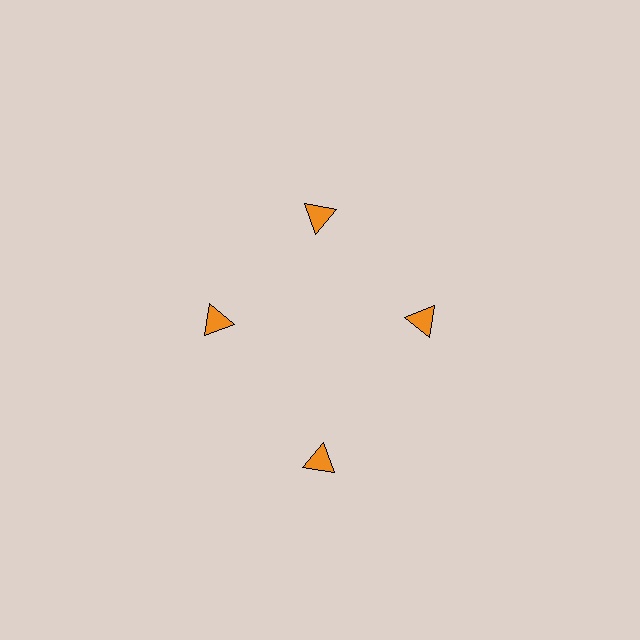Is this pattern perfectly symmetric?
No. The 4 orange triangles are arranged in a ring, but one element near the 6 o'clock position is pushed outward from the center, breaking the 4-fold rotational symmetry.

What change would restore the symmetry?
The symmetry would be restored by moving it inward, back onto the ring so that all 4 triangles sit at equal angles and equal distance from the center.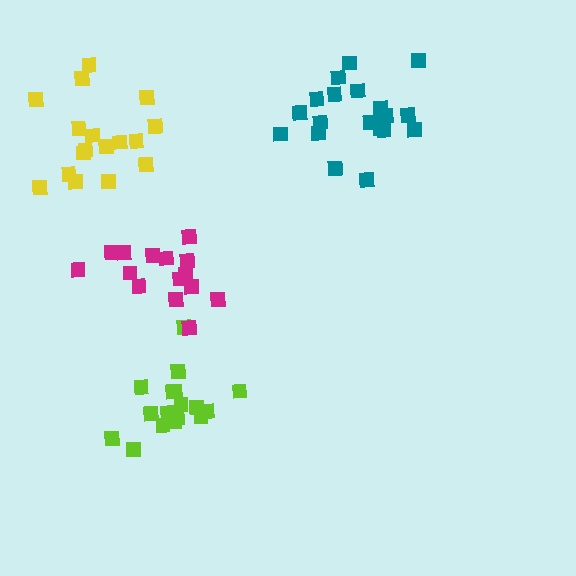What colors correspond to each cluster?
The clusters are colored: lime, magenta, yellow, teal.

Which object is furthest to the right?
The teal cluster is rightmost.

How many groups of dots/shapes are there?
There are 4 groups.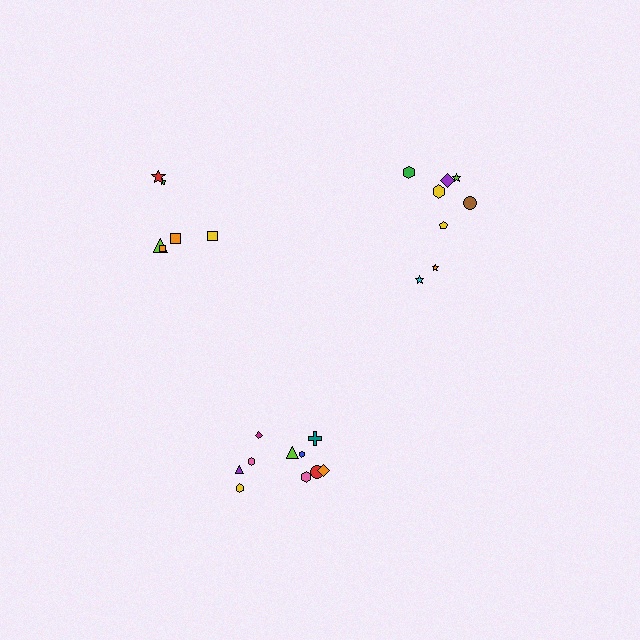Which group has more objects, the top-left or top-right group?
The top-right group.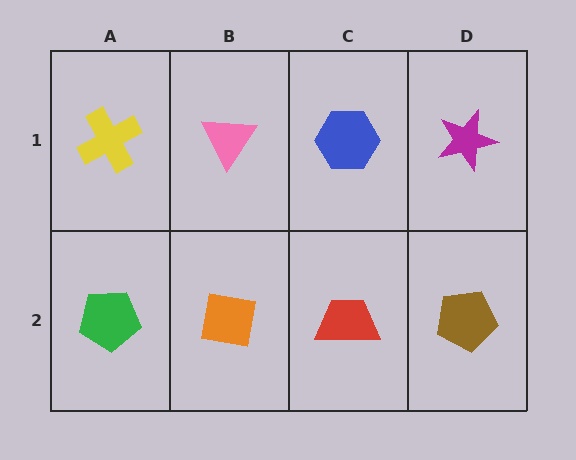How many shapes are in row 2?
4 shapes.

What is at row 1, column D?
A magenta star.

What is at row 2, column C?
A red trapezoid.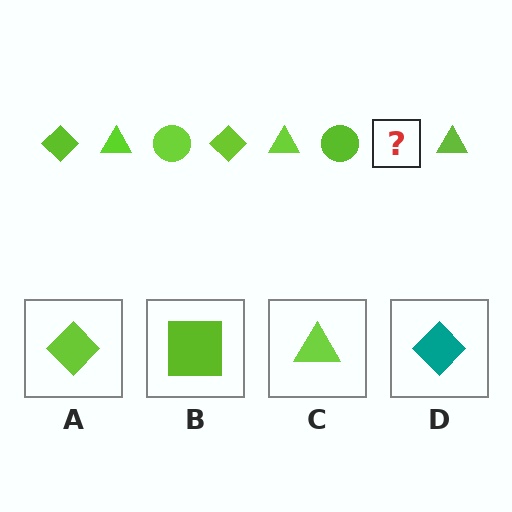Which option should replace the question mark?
Option A.